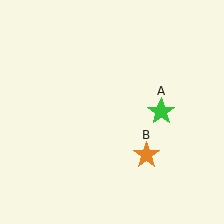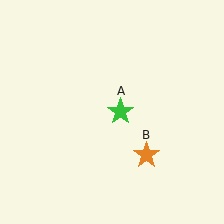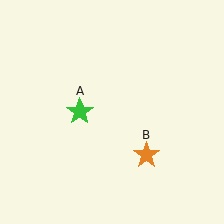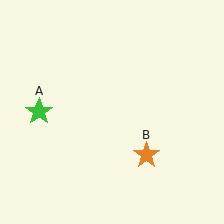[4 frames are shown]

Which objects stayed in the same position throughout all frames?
Orange star (object B) remained stationary.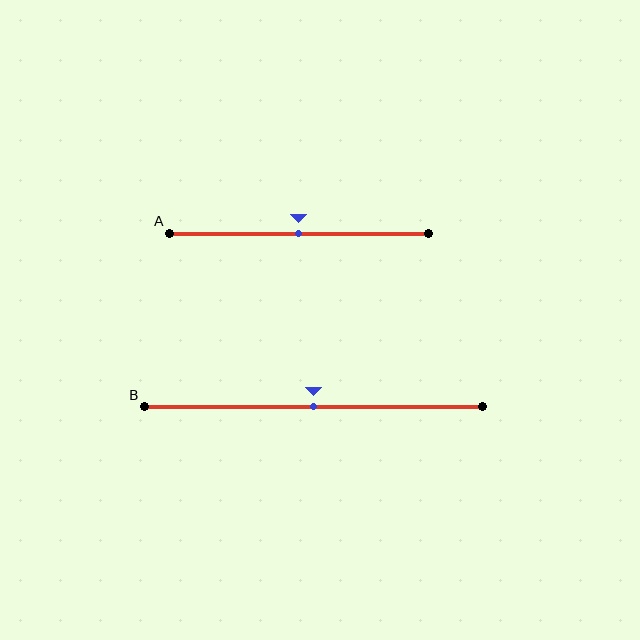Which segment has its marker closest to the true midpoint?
Segment A has its marker closest to the true midpoint.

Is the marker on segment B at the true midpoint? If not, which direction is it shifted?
Yes, the marker on segment B is at the true midpoint.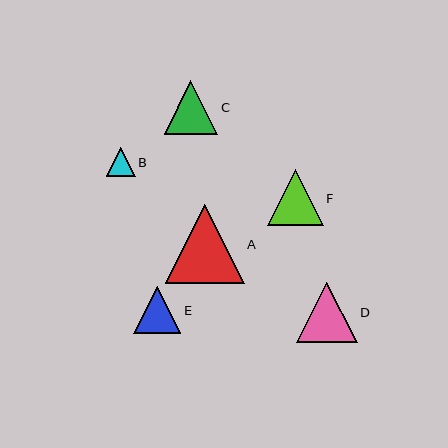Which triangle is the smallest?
Triangle B is the smallest with a size of approximately 28 pixels.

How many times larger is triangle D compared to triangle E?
Triangle D is approximately 1.3 times the size of triangle E.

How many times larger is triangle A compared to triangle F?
Triangle A is approximately 1.4 times the size of triangle F.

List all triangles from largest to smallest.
From largest to smallest: A, D, F, C, E, B.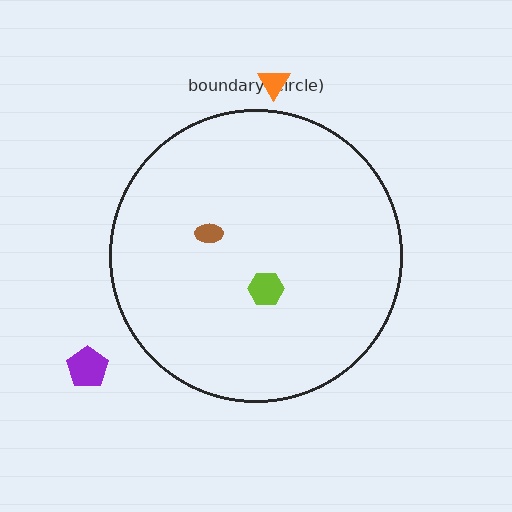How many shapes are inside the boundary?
2 inside, 2 outside.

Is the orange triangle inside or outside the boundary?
Outside.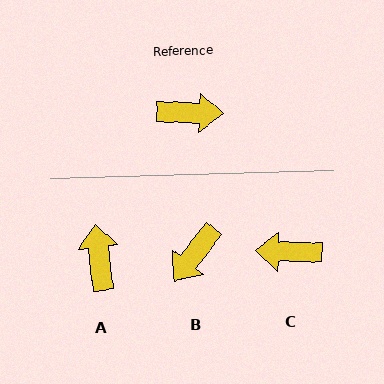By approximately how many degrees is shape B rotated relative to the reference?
Approximately 125 degrees clockwise.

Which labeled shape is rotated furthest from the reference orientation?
C, about 179 degrees away.